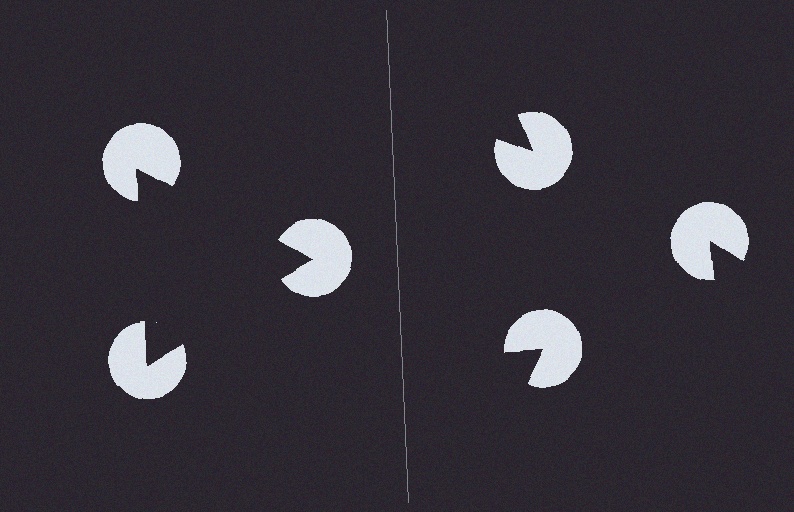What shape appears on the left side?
An illusory triangle.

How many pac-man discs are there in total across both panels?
6 — 3 on each side.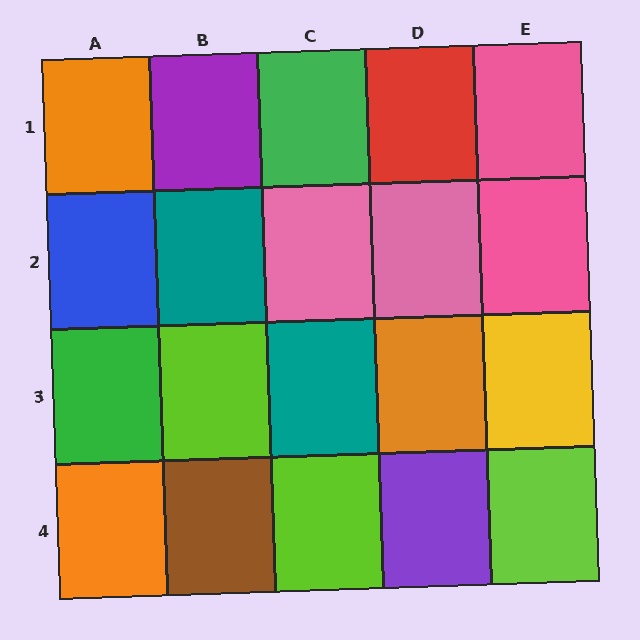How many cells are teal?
2 cells are teal.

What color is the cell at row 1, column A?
Orange.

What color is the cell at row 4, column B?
Brown.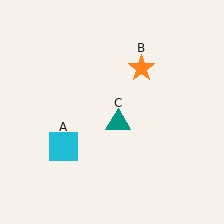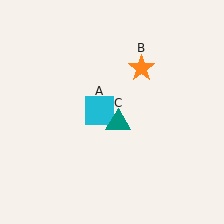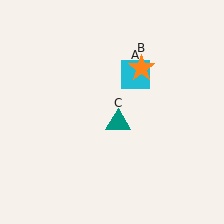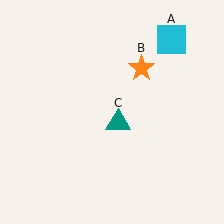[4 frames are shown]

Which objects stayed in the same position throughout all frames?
Orange star (object B) and teal triangle (object C) remained stationary.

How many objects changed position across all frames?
1 object changed position: cyan square (object A).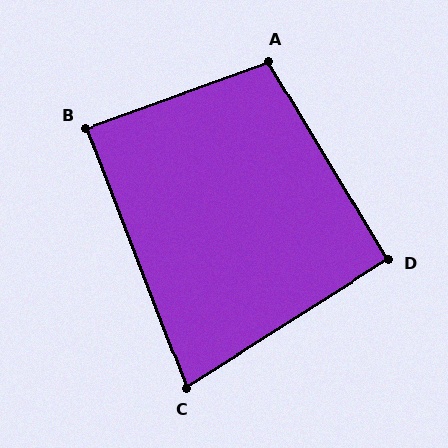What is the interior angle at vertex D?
Approximately 91 degrees (approximately right).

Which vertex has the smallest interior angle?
C, at approximately 79 degrees.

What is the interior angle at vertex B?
Approximately 89 degrees (approximately right).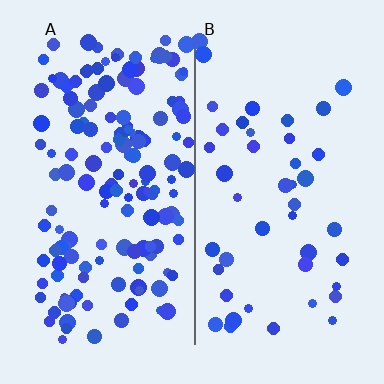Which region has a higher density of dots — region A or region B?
A (the left).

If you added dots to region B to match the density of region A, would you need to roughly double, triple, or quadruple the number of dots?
Approximately triple.